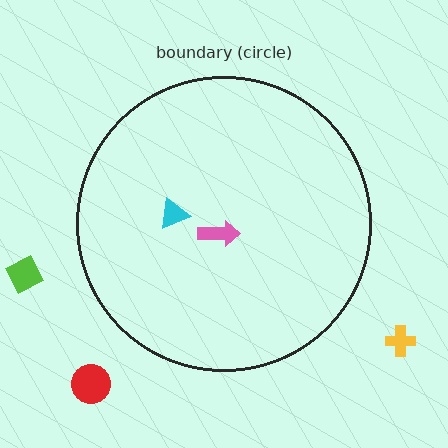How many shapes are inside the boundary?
2 inside, 3 outside.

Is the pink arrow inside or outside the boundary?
Inside.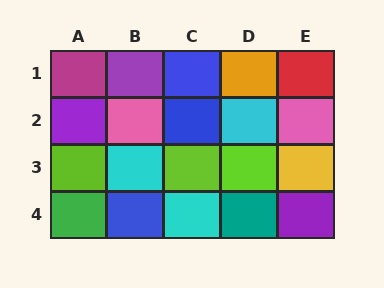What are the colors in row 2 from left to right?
Purple, pink, blue, cyan, pink.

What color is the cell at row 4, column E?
Purple.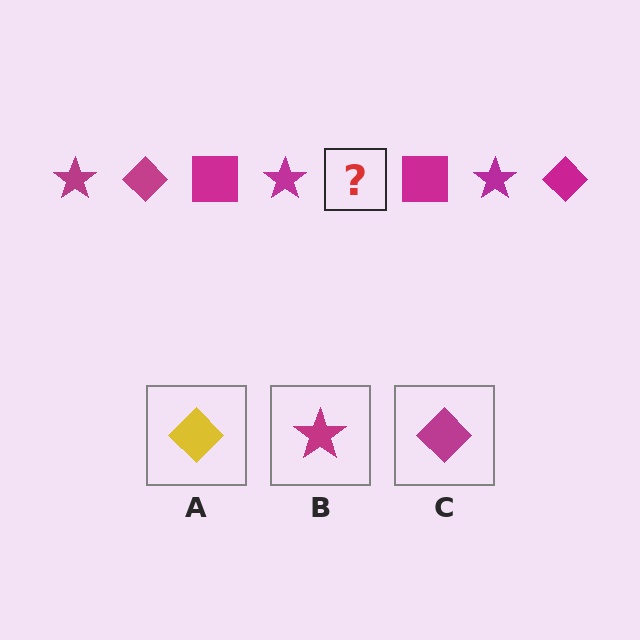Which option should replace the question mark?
Option C.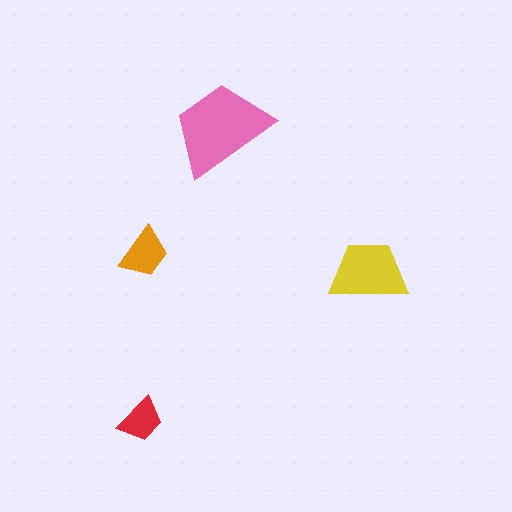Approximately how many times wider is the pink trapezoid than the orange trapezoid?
About 2 times wider.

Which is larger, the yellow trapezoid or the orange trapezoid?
The yellow one.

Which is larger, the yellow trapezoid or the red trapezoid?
The yellow one.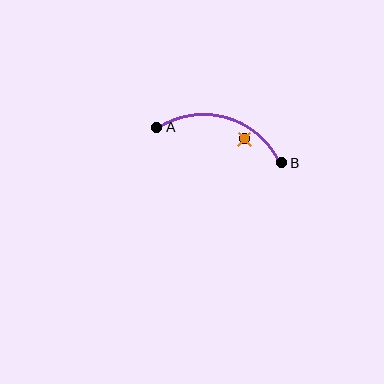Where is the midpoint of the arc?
The arc midpoint is the point on the curve farthest from the straight line joining A and B. It sits above that line.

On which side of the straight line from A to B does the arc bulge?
The arc bulges above the straight line connecting A and B.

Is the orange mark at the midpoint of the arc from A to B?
No — the orange mark does not lie on the arc at all. It sits slightly inside the curve.